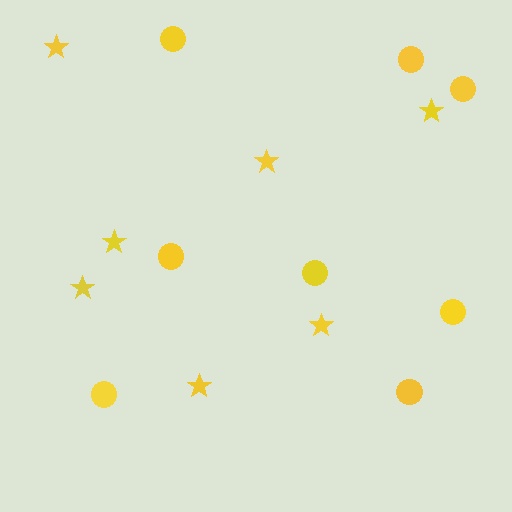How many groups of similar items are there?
There are 2 groups: one group of stars (7) and one group of circles (8).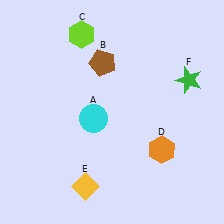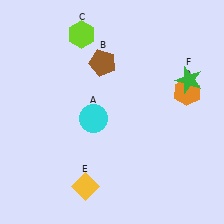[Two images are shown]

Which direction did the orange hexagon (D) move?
The orange hexagon (D) moved up.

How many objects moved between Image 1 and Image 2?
1 object moved between the two images.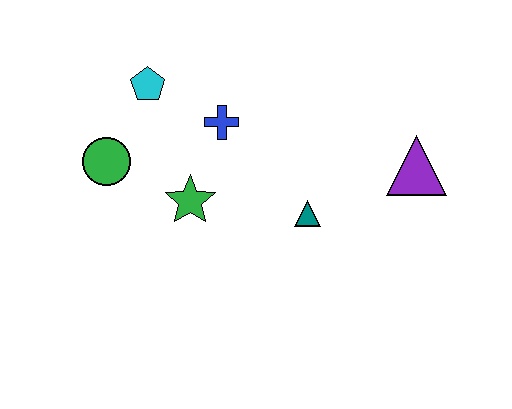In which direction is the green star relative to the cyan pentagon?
The green star is below the cyan pentagon.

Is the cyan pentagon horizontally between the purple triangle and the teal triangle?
No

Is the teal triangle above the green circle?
No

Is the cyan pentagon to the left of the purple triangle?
Yes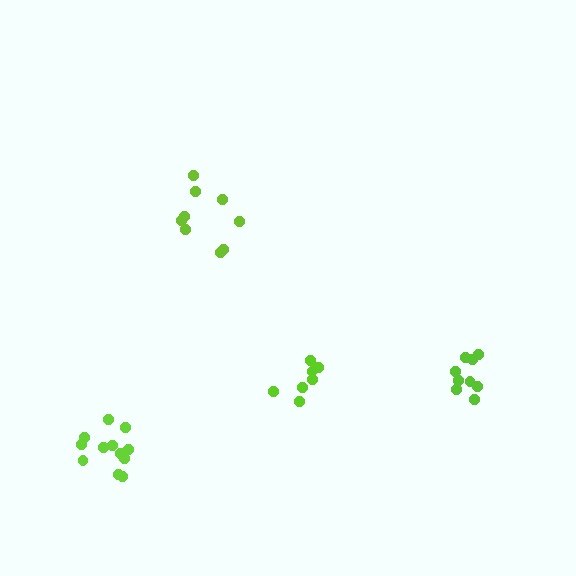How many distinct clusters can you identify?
There are 4 distinct clusters.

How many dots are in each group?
Group 1: 12 dots, Group 2: 9 dots, Group 3: 9 dots, Group 4: 7 dots (37 total).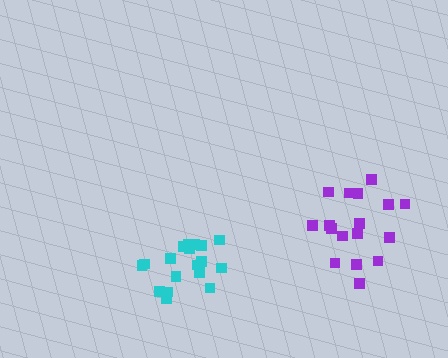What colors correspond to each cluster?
The clusters are colored: cyan, purple.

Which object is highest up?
The purple cluster is topmost.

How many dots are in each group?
Group 1: 18 dots, Group 2: 17 dots (35 total).